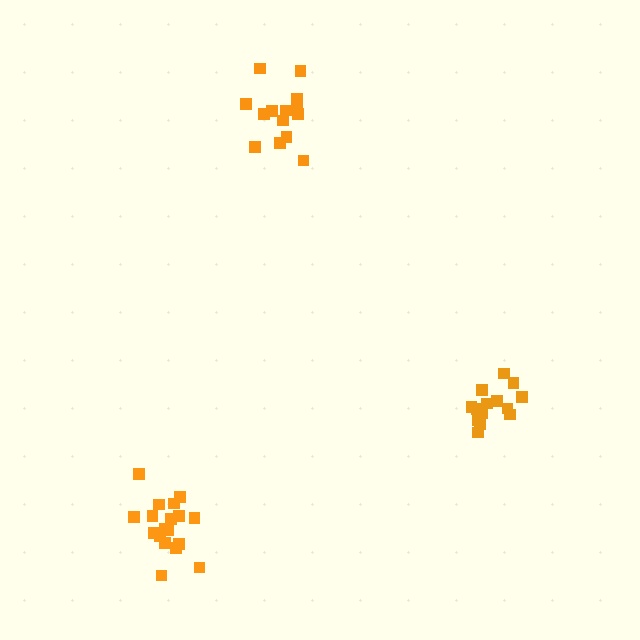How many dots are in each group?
Group 1: 14 dots, Group 2: 14 dots, Group 3: 18 dots (46 total).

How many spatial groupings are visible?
There are 3 spatial groupings.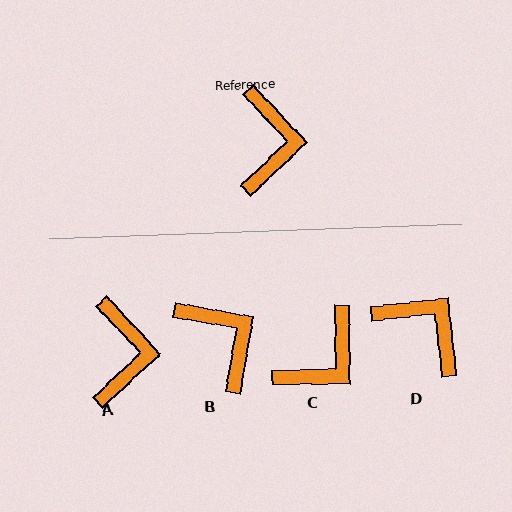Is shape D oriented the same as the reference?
No, it is off by about 53 degrees.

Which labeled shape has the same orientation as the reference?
A.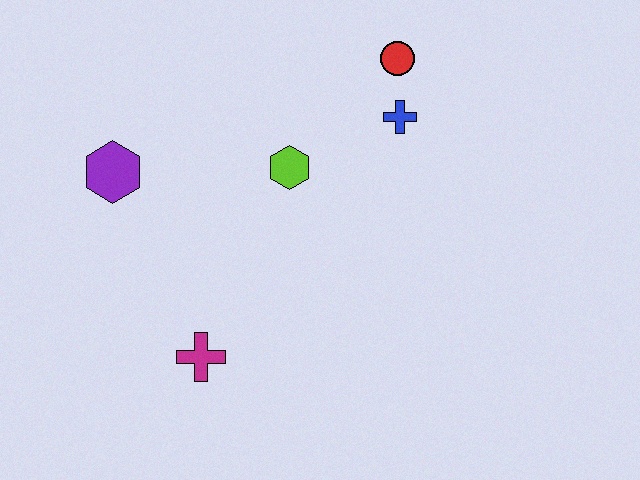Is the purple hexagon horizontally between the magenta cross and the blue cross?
No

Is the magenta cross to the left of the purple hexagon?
No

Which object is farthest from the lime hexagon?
The magenta cross is farthest from the lime hexagon.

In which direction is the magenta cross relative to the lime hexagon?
The magenta cross is below the lime hexagon.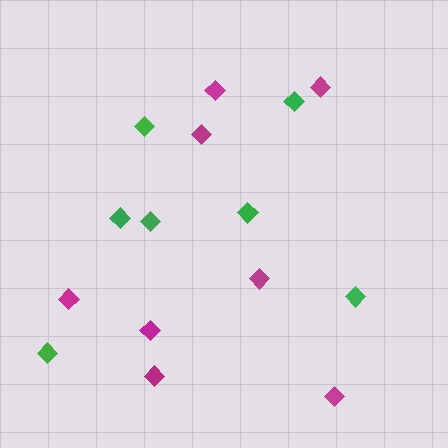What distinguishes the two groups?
There are 2 groups: one group of magenta diamonds (8) and one group of green diamonds (7).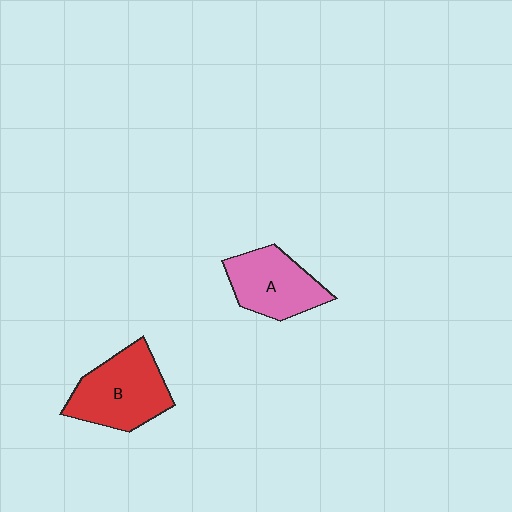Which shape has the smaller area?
Shape A (pink).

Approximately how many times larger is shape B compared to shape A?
Approximately 1.2 times.